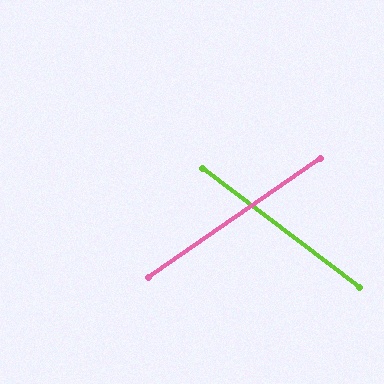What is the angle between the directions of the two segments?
Approximately 72 degrees.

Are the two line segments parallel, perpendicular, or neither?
Neither parallel nor perpendicular — they differ by about 72°.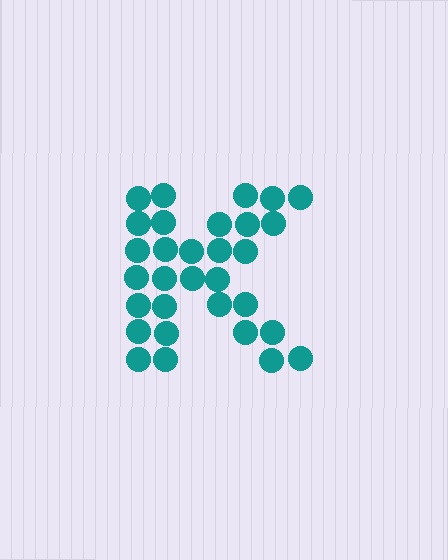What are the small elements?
The small elements are circles.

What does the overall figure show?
The overall figure shows the letter K.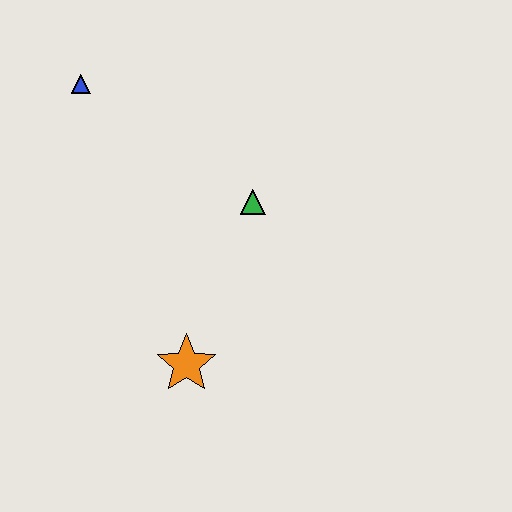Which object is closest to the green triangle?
The orange star is closest to the green triangle.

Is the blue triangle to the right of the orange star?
No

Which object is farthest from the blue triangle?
The orange star is farthest from the blue triangle.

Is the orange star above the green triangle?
No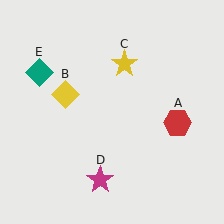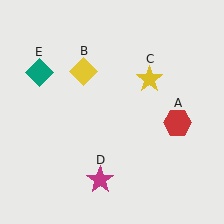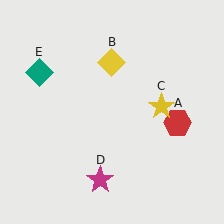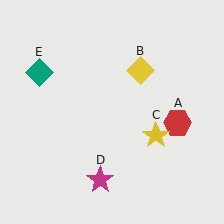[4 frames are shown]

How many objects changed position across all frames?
2 objects changed position: yellow diamond (object B), yellow star (object C).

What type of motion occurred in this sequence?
The yellow diamond (object B), yellow star (object C) rotated clockwise around the center of the scene.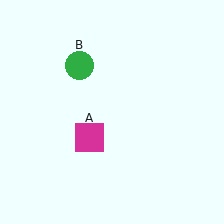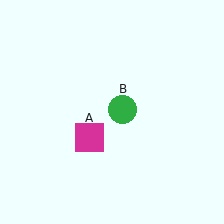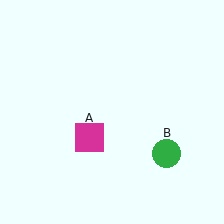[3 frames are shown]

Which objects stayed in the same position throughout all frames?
Magenta square (object A) remained stationary.